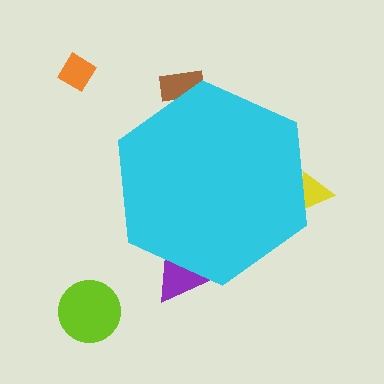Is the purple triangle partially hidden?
Yes, the purple triangle is partially hidden behind the cyan hexagon.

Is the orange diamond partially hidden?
No, the orange diamond is fully visible.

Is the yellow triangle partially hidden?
Yes, the yellow triangle is partially hidden behind the cyan hexagon.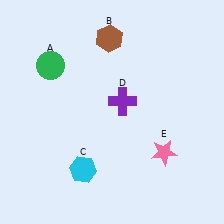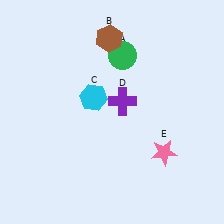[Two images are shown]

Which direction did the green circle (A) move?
The green circle (A) moved right.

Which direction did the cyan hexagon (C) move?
The cyan hexagon (C) moved up.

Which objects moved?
The objects that moved are: the green circle (A), the cyan hexagon (C).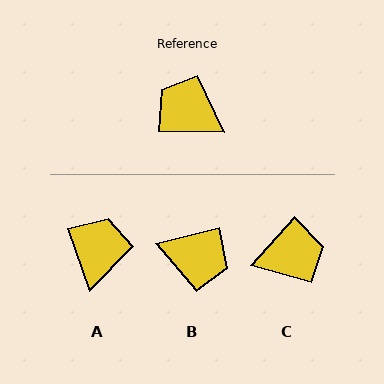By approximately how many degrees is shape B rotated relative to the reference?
Approximately 165 degrees clockwise.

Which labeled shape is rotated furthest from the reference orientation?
B, about 165 degrees away.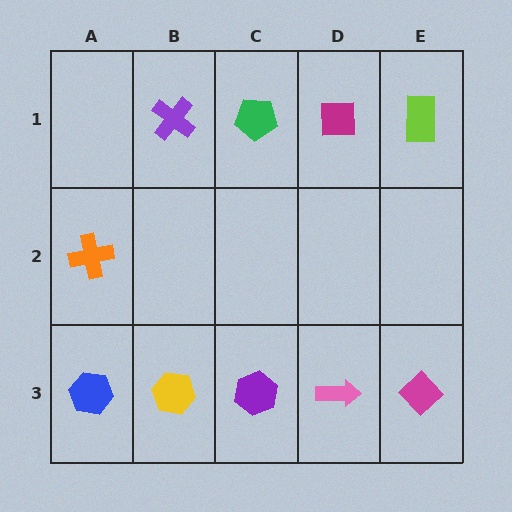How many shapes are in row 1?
4 shapes.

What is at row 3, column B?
A yellow hexagon.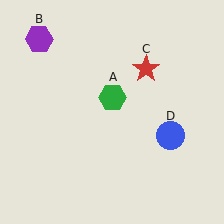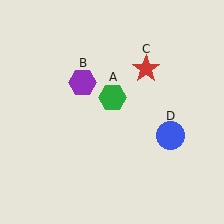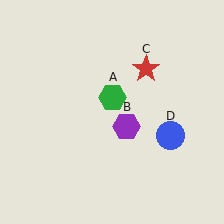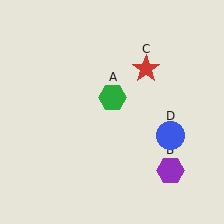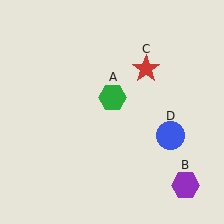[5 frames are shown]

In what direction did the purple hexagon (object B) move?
The purple hexagon (object B) moved down and to the right.